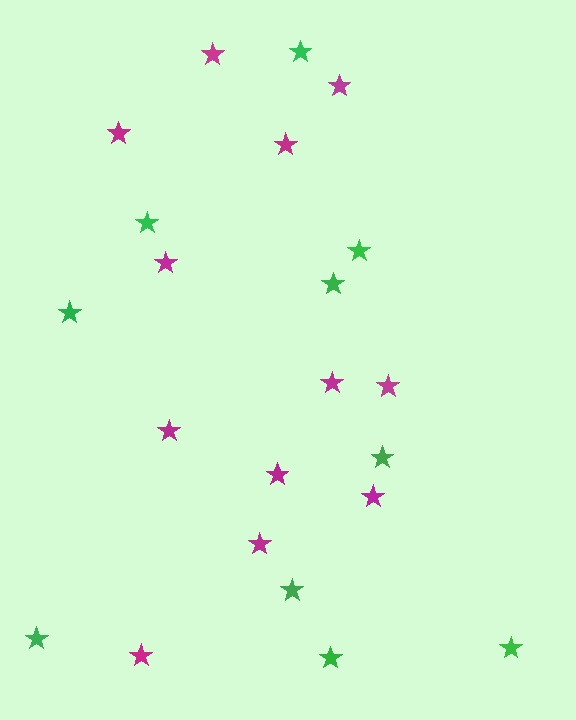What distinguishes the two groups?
There are 2 groups: one group of magenta stars (12) and one group of green stars (10).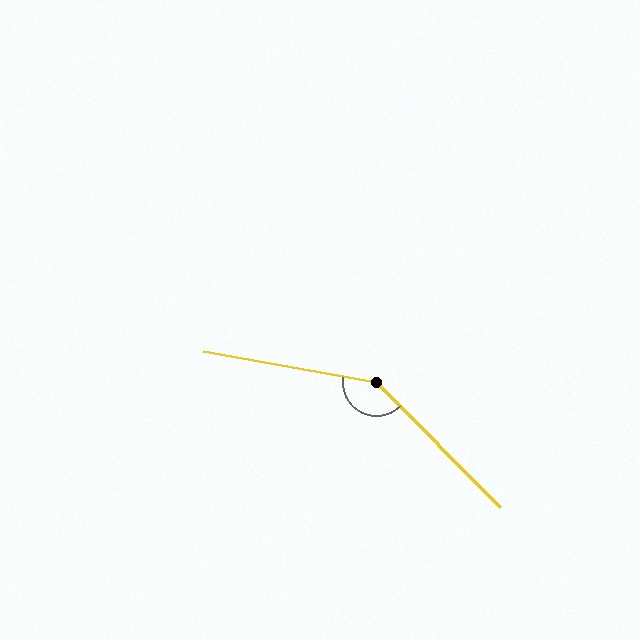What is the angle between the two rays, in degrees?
Approximately 145 degrees.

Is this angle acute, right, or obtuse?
It is obtuse.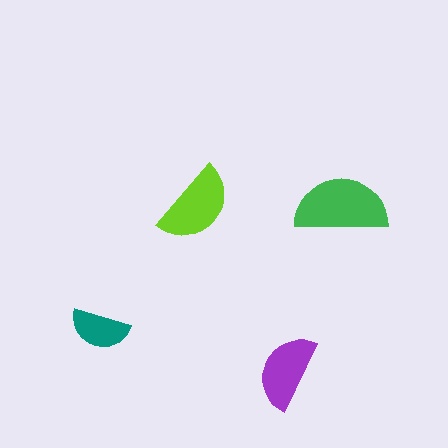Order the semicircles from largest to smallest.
the green one, the lime one, the purple one, the teal one.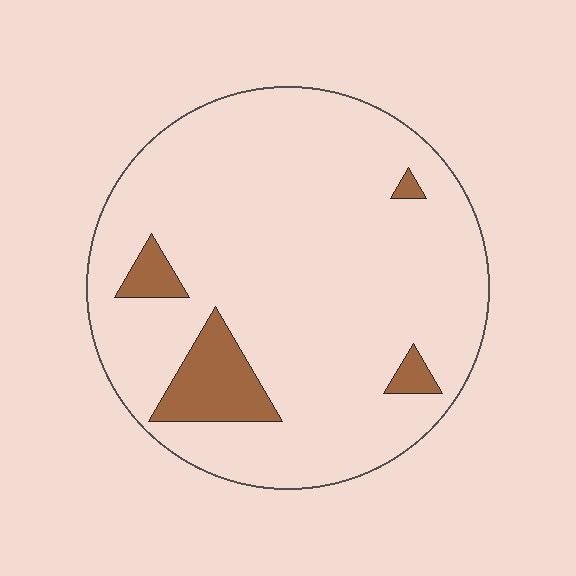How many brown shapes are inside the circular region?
4.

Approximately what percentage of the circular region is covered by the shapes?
Approximately 10%.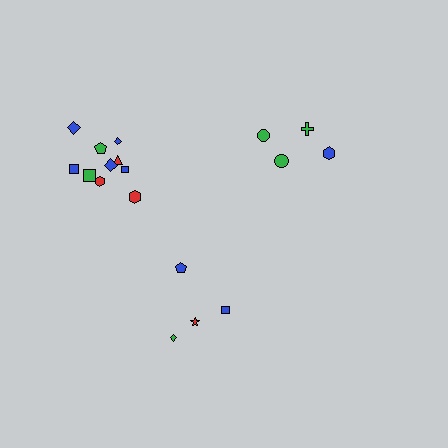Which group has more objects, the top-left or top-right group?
The top-left group.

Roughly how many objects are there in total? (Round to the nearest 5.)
Roughly 20 objects in total.